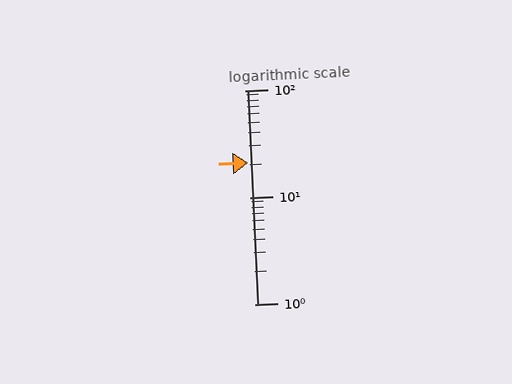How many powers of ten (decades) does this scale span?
The scale spans 2 decades, from 1 to 100.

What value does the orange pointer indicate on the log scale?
The pointer indicates approximately 21.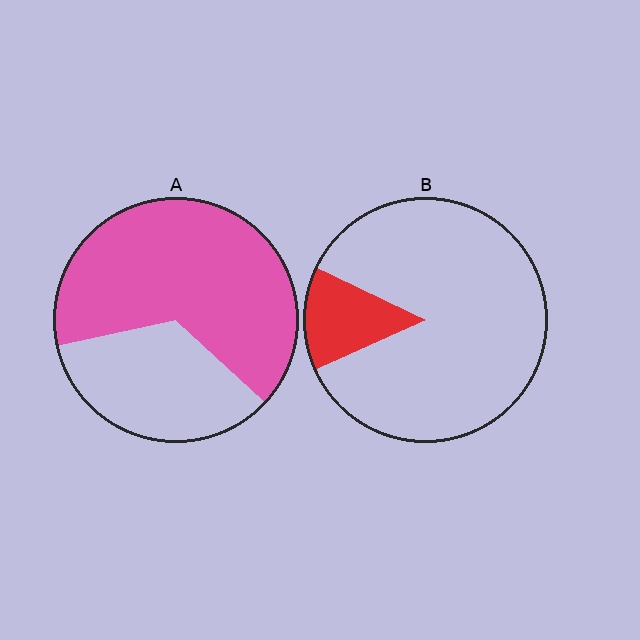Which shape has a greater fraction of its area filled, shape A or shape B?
Shape A.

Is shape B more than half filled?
No.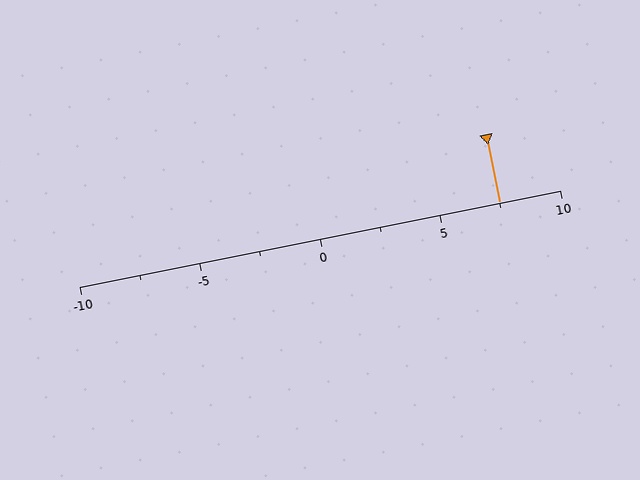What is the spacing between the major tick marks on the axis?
The major ticks are spaced 5 apart.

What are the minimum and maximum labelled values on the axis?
The axis runs from -10 to 10.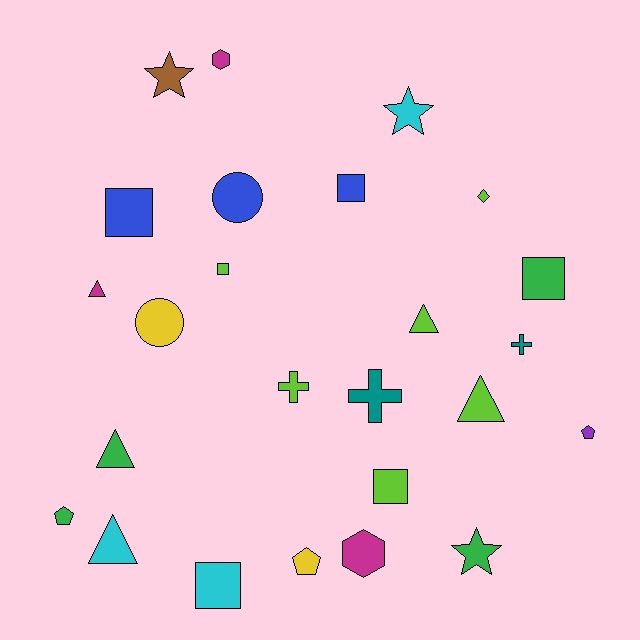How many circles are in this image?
There are 2 circles.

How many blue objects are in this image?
There are 3 blue objects.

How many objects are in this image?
There are 25 objects.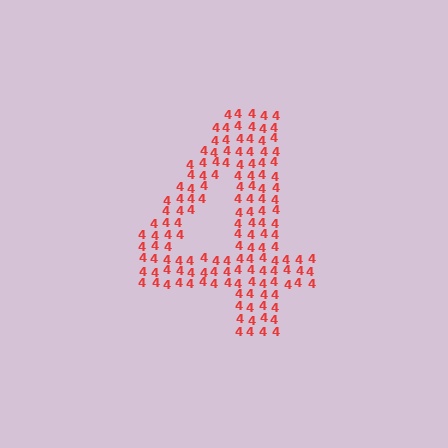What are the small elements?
The small elements are digit 4's.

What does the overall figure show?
The overall figure shows the digit 4.